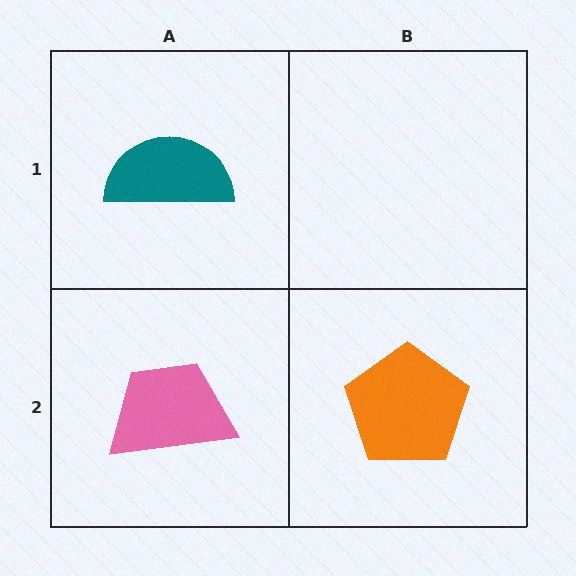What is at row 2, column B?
An orange pentagon.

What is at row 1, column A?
A teal semicircle.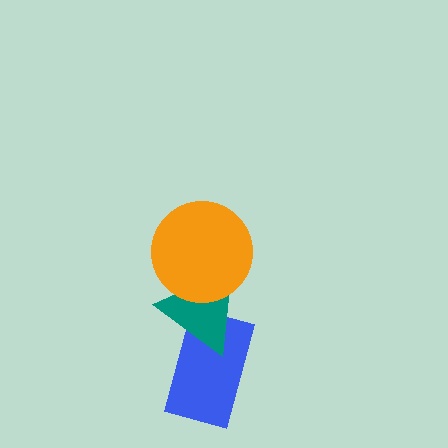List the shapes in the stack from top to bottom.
From top to bottom: the orange circle, the teal triangle, the blue rectangle.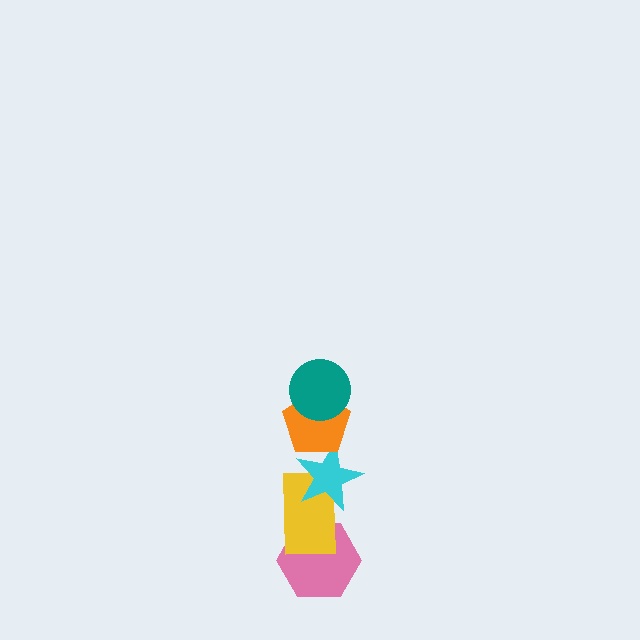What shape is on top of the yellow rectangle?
The cyan star is on top of the yellow rectangle.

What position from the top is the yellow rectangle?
The yellow rectangle is 4th from the top.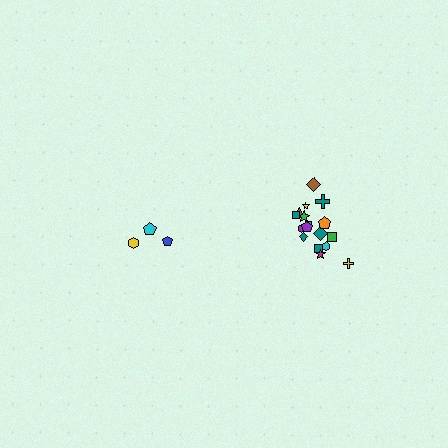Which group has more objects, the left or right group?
The right group.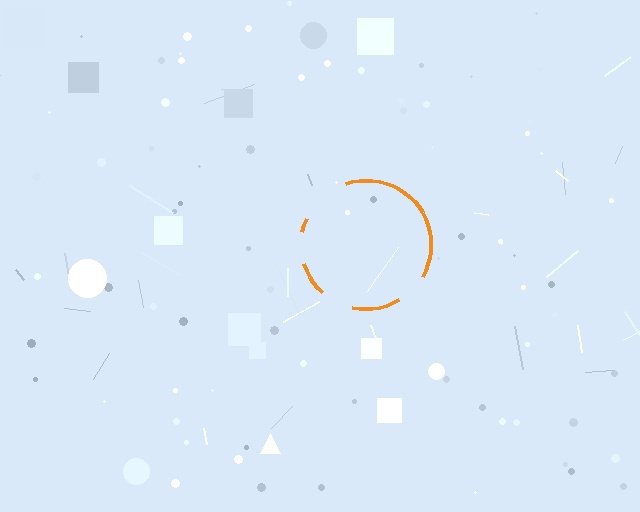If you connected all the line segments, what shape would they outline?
They would outline a circle.